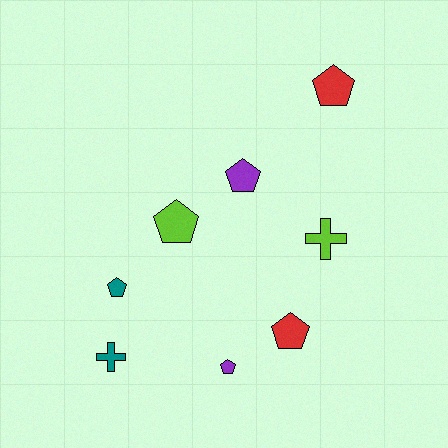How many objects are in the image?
There are 8 objects.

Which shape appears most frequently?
Pentagon, with 6 objects.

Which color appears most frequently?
Red, with 2 objects.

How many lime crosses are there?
There is 1 lime cross.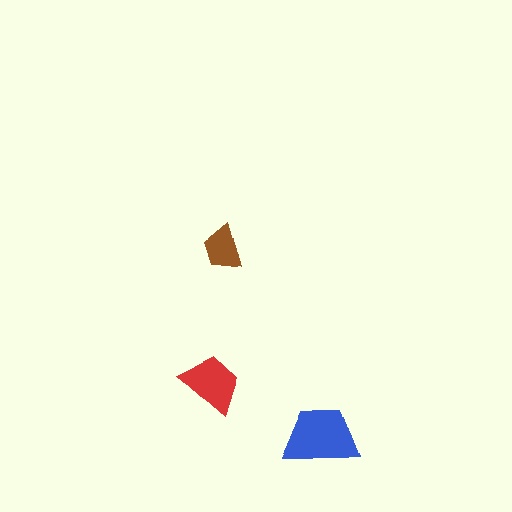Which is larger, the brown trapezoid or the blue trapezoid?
The blue one.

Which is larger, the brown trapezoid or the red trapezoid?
The red one.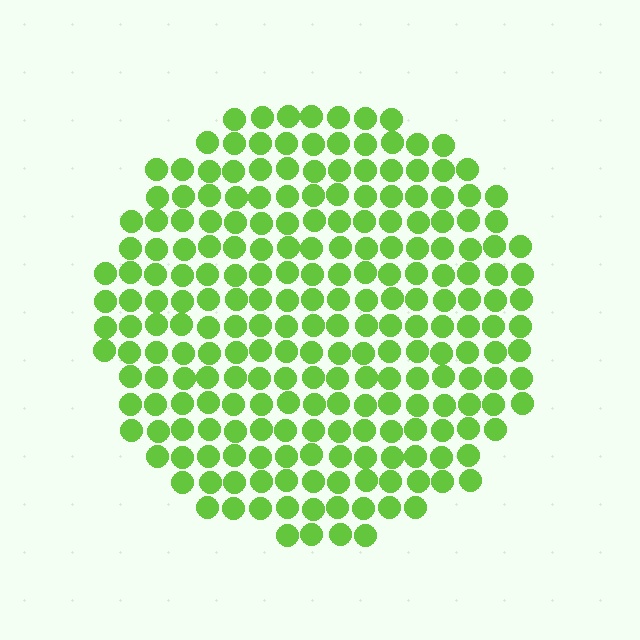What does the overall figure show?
The overall figure shows a circle.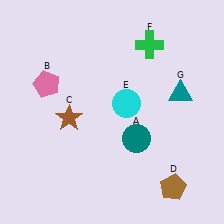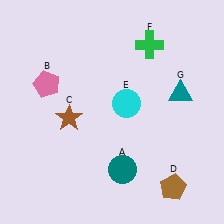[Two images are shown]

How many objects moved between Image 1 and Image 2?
1 object moved between the two images.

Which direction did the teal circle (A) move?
The teal circle (A) moved down.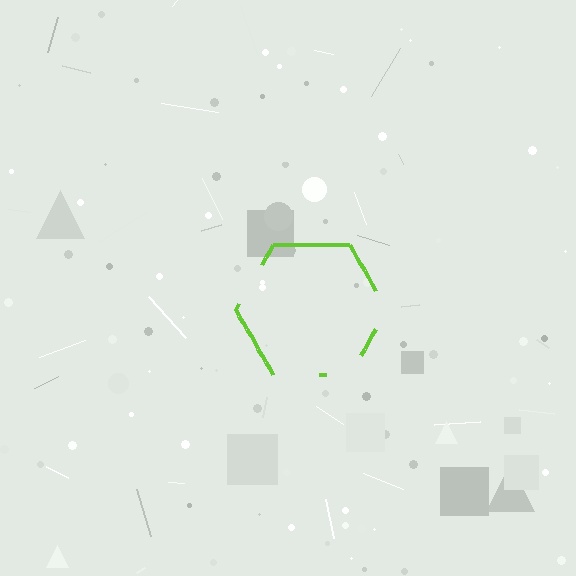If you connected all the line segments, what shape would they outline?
They would outline a hexagon.